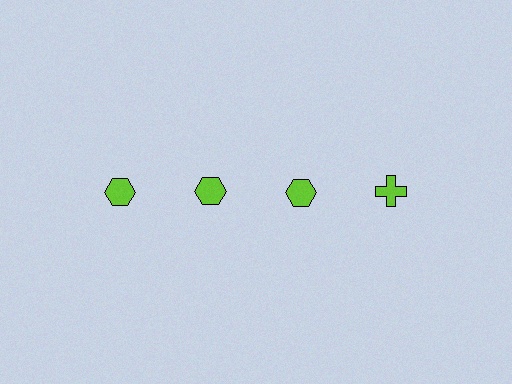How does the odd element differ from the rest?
It has a different shape: cross instead of hexagon.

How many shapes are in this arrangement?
There are 4 shapes arranged in a grid pattern.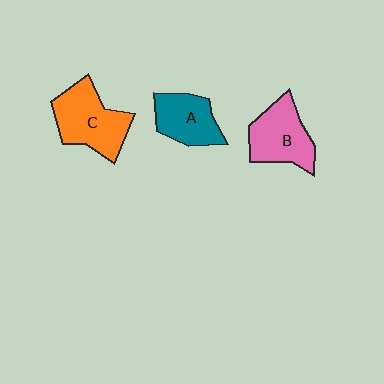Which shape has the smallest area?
Shape A (teal).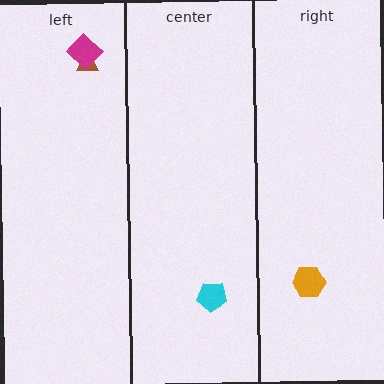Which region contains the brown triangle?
The left region.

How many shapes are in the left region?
2.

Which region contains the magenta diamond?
The left region.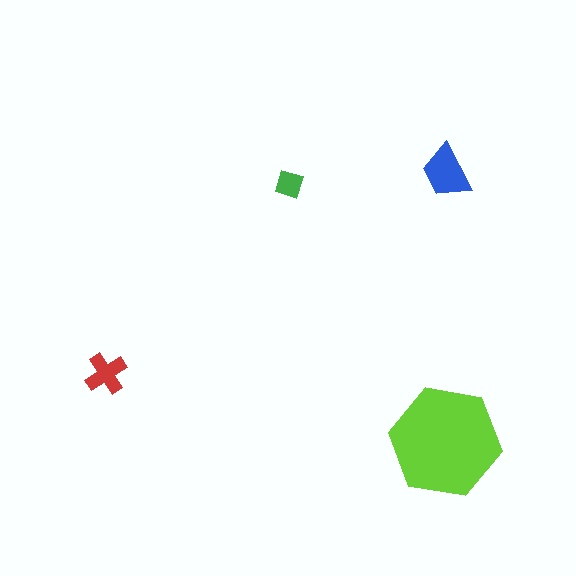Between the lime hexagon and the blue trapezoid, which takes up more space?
The lime hexagon.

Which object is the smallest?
The green diamond.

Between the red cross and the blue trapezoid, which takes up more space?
The blue trapezoid.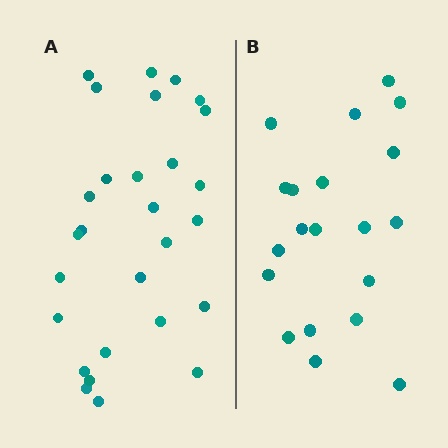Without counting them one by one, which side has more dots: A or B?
Region A (the left region) has more dots.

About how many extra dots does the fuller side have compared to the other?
Region A has roughly 8 or so more dots than region B.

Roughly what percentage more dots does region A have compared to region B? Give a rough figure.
About 40% more.